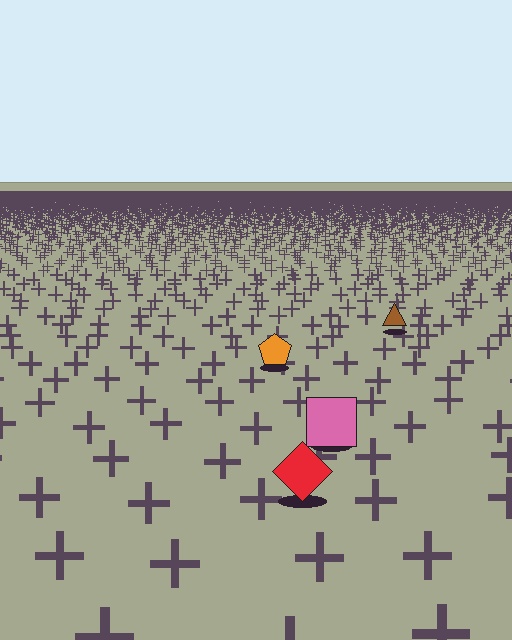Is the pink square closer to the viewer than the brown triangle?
Yes. The pink square is closer — you can tell from the texture gradient: the ground texture is coarser near it.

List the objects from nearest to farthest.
From nearest to farthest: the red diamond, the pink square, the orange pentagon, the brown triangle.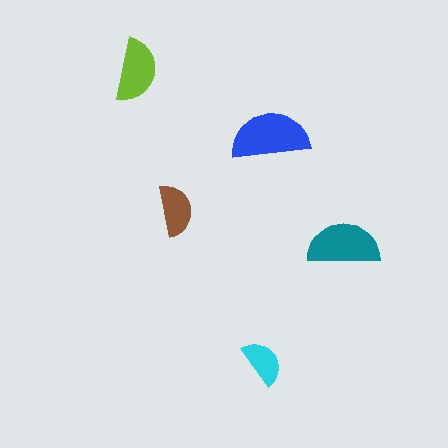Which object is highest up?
The lime semicircle is topmost.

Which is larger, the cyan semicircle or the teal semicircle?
The teal one.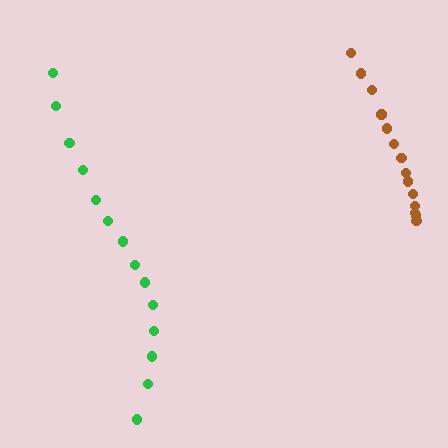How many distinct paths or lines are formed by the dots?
There are 2 distinct paths.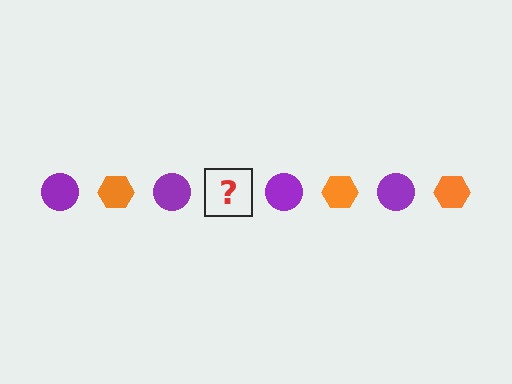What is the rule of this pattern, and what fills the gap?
The rule is that the pattern alternates between purple circle and orange hexagon. The gap should be filled with an orange hexagon.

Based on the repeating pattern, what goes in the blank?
The blank should be an orange hexagon.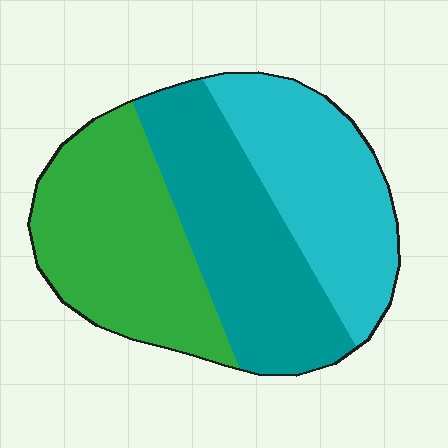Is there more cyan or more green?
Green.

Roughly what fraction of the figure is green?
Green takes up about one third (1/3) of the figure.